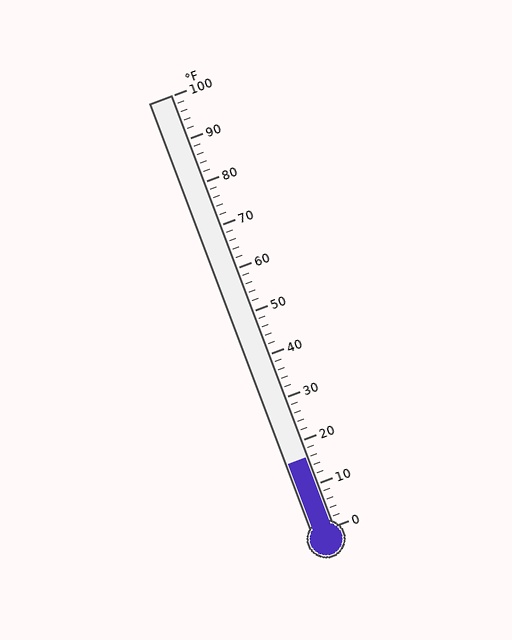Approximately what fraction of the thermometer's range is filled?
The thermometer is filled to approximately 15% of its range.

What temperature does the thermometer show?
The thermometer shows approximately 16°F.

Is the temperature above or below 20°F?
The temperature is below 20°F.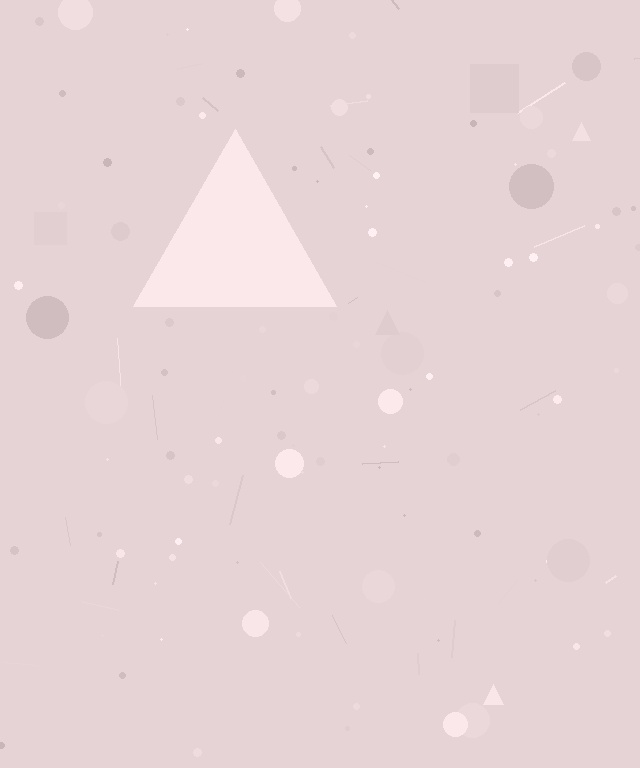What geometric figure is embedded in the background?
A triangle is embedded in the background.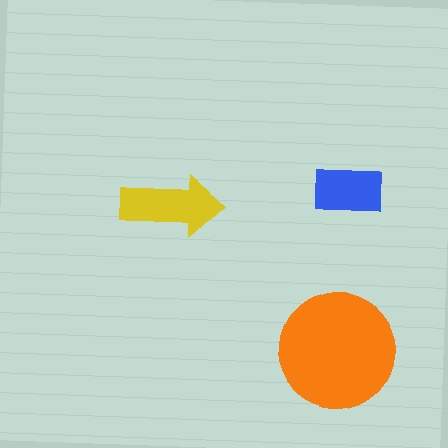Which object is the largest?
The orange circle.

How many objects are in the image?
There are 3 objects in the image.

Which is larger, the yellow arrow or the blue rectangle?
The yellow arrow.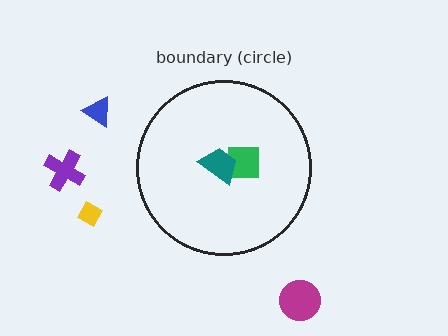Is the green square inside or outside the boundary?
Inside.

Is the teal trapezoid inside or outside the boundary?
Inside.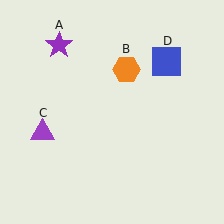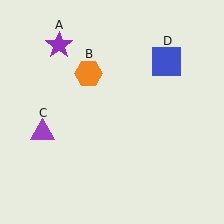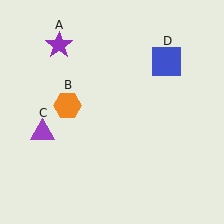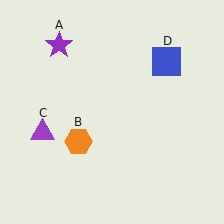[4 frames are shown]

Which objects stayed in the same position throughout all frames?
Purple star (object A) and purple triangle (object C) and blue square (object D) remained stationary.